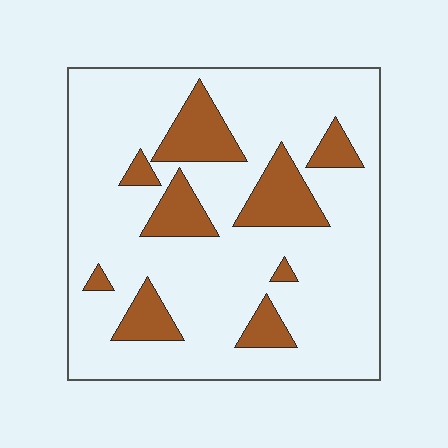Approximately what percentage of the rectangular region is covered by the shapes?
Approximately 20%.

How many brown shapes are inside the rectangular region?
9.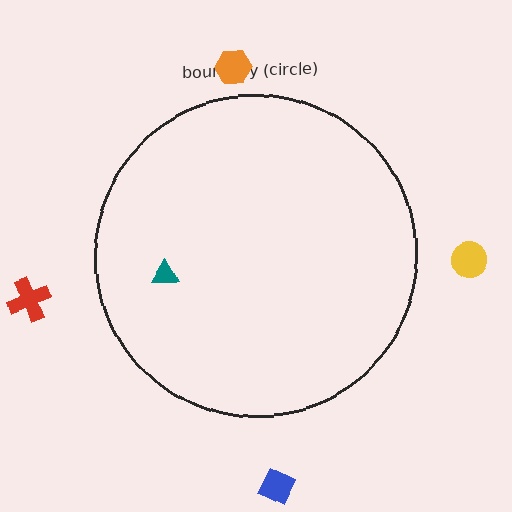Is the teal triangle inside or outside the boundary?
Inside.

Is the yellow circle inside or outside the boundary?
Outside.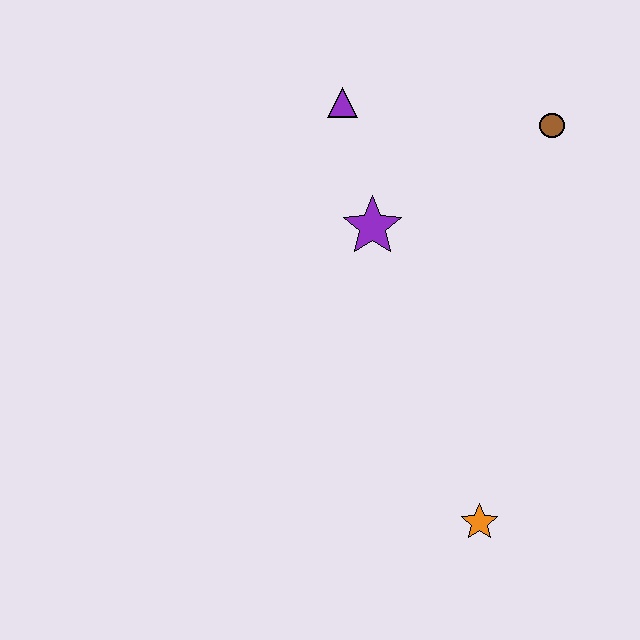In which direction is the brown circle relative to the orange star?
The brown circle is above the orange star.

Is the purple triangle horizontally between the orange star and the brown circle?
No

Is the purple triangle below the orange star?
No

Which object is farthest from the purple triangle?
The orange star is farthest from the purple triangle.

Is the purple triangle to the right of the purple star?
No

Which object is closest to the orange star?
The purple star is closest to the orange star.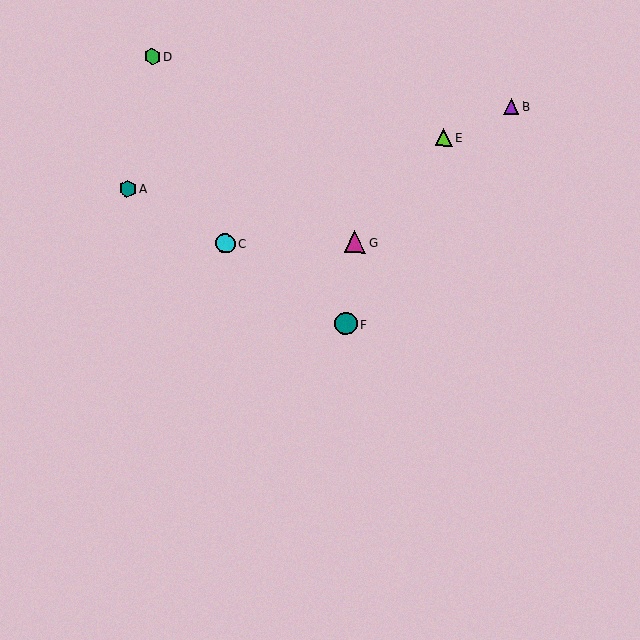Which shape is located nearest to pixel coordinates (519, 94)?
The purple triangle (labeled B) at (511, 106) is nearest to that location.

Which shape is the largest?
The teal circle (labeled F) is the largest.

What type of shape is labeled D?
Shape D is a green hexagon.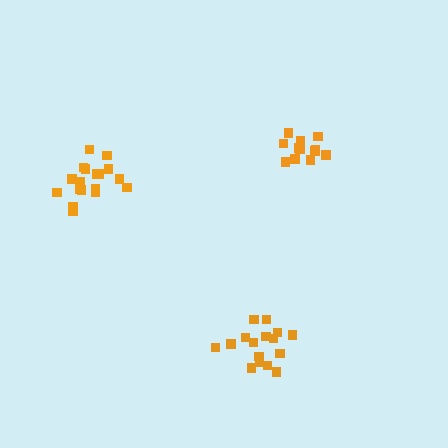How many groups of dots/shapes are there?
There are 3 groups.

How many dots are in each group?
Group 1: 12 dots, Group 2: 18 dots, Group 3: 16 dots (46 total).